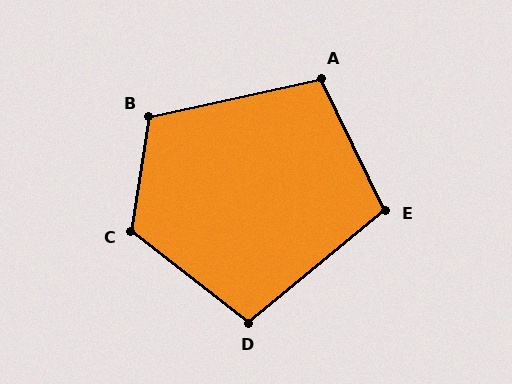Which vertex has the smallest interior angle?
D, at approximately 103 degrees.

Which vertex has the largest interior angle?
C, at approximately 119 degrees.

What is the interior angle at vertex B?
Approximately 111 degrees (obtuse).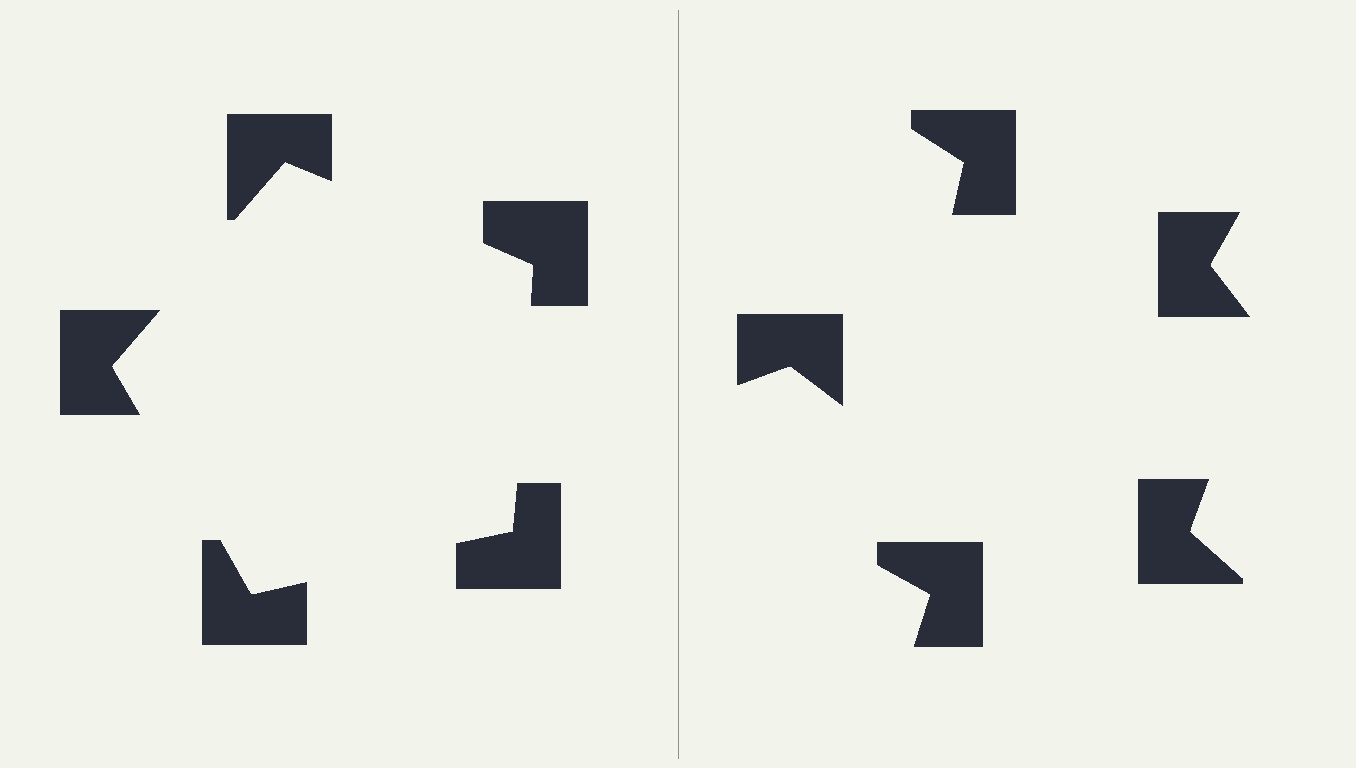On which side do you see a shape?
An illusory pentagon appears on the left side. On the right side the wedge cuts are rotated, so no coherent shape forms.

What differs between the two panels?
The notched squares are positioned identically on both sides; only the wedge orientations differ. On the left they align to a pentagon; on the right they are misaligned.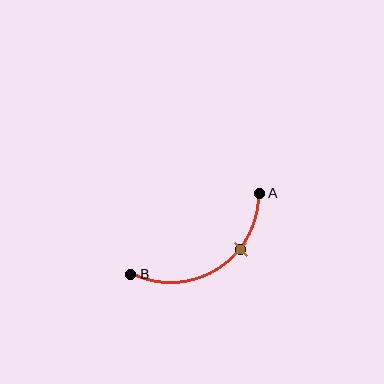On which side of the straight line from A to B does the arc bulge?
The arc bulges below the straight line connecting A and B.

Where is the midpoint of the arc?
The arc midpoint is the point on the curve farthest from the straight line joining A and B. It sits below that line.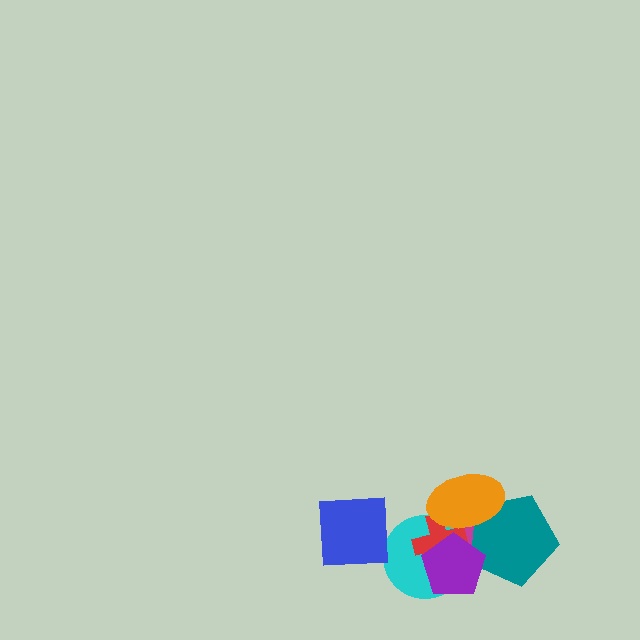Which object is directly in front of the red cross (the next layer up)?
The purple pentagon is directly in front of the red cross.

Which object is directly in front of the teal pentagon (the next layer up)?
The purple pentagon is directly in front of the teal pentagon.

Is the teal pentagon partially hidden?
Yes, it is partially covered by another shape.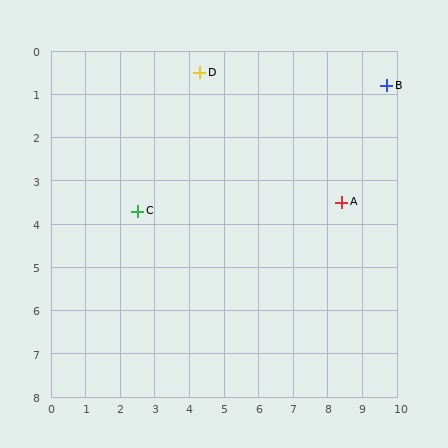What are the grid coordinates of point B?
Point B is at approximately (9.7, 0.8).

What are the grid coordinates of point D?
Point D is at approximately (4.3, 0.5).